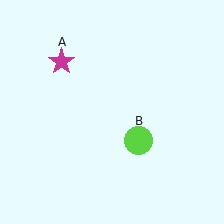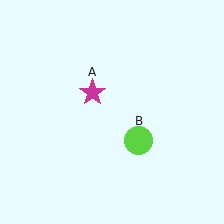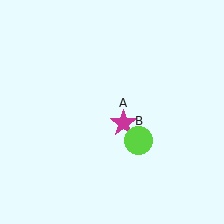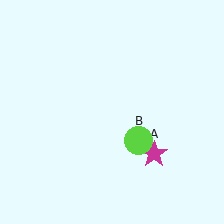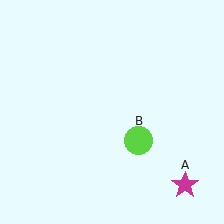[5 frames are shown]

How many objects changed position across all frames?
1 object changed position: magenta star (object A).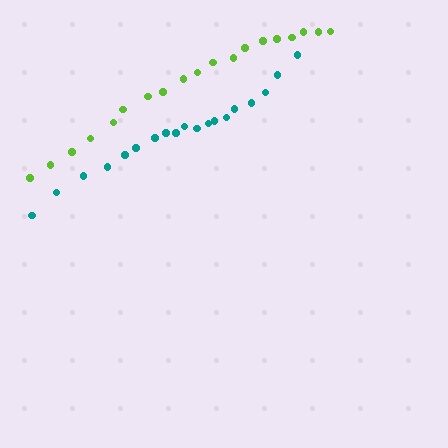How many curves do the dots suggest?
There are 2 distinct paths.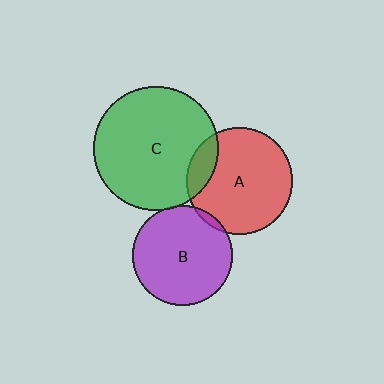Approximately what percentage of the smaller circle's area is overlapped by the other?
Approximately 5%.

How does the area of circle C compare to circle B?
Approximately 1.5 times.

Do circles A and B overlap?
Yes.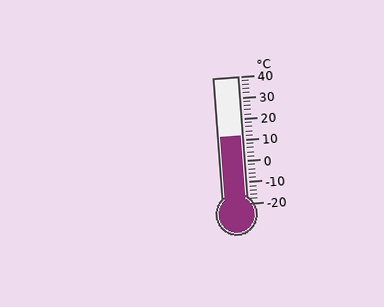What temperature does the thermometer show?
The thermometer shows approximately 12°C.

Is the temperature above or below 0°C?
The temperature is above 0°C.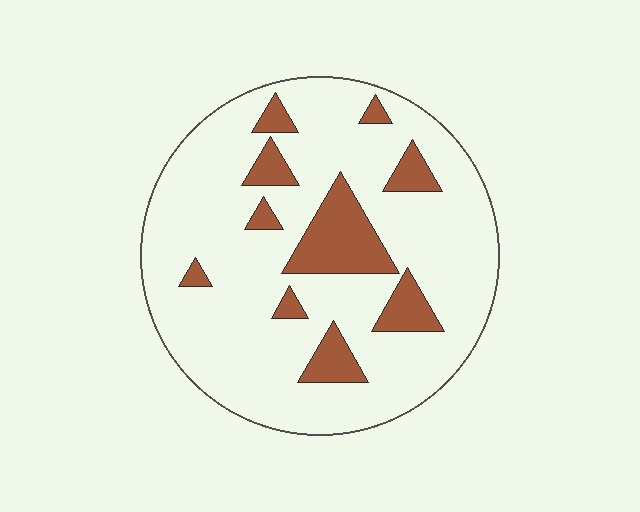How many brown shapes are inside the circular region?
10.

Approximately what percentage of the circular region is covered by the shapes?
Approximately 15%.